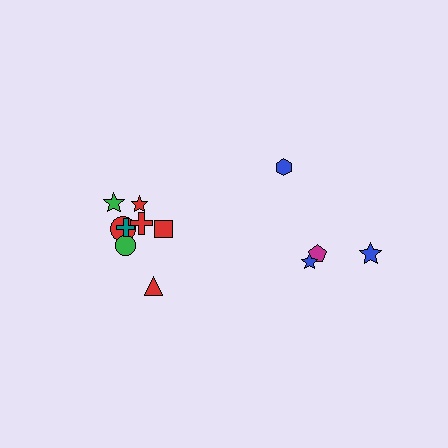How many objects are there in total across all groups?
There are 12 objects.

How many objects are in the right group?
There are 4 objects.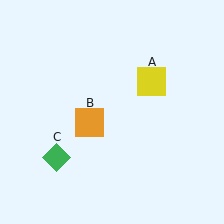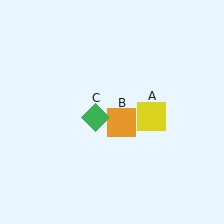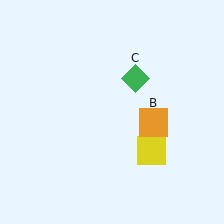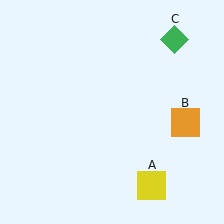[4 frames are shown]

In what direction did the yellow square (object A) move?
The yellow square (object A) moved down.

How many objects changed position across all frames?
3 objects changed position: yellow square (object A), orange square (object B), green diamond (object C).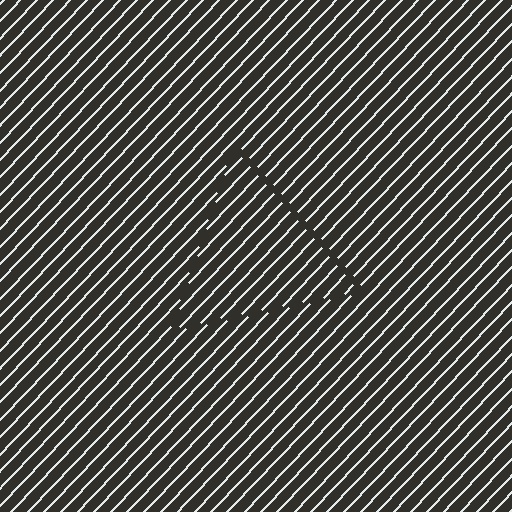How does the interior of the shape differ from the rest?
The interior of the shape contains the same grating, shifted by half a period — the contour is defined by the phase discontinuity where line-ends from the inner and outer gratings abut.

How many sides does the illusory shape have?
3 sides — the line-ends trace a triangle.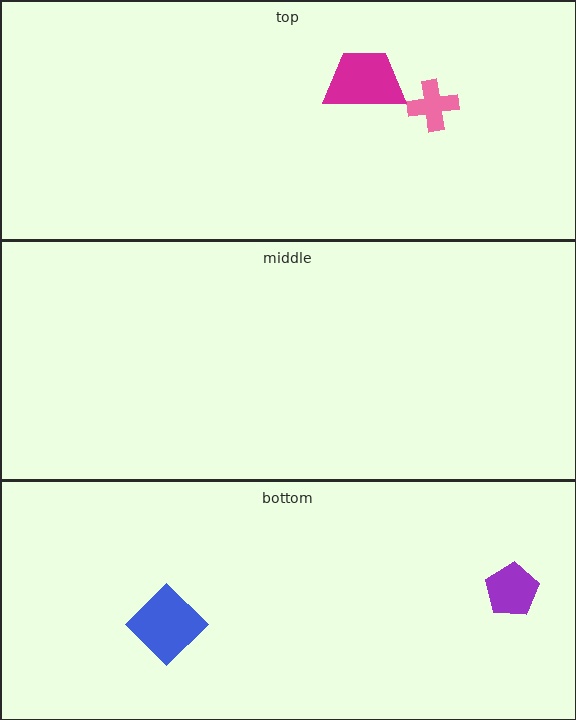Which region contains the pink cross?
The top region.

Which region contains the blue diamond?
The bottom region.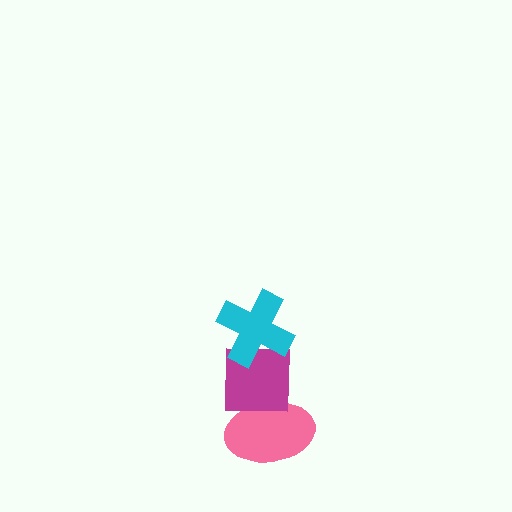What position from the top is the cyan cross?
The cyan cross is 1st from the top.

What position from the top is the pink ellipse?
The pink ellipse is 3rd from the top.